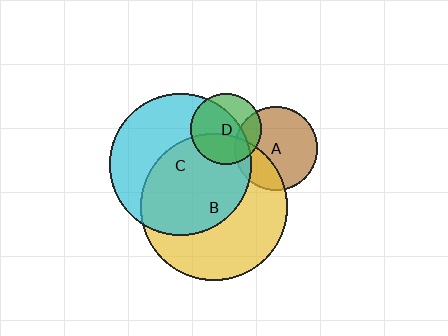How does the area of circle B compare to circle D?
Approximately 4.4 times.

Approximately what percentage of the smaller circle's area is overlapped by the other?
Approximately 35%.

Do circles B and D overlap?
Yes.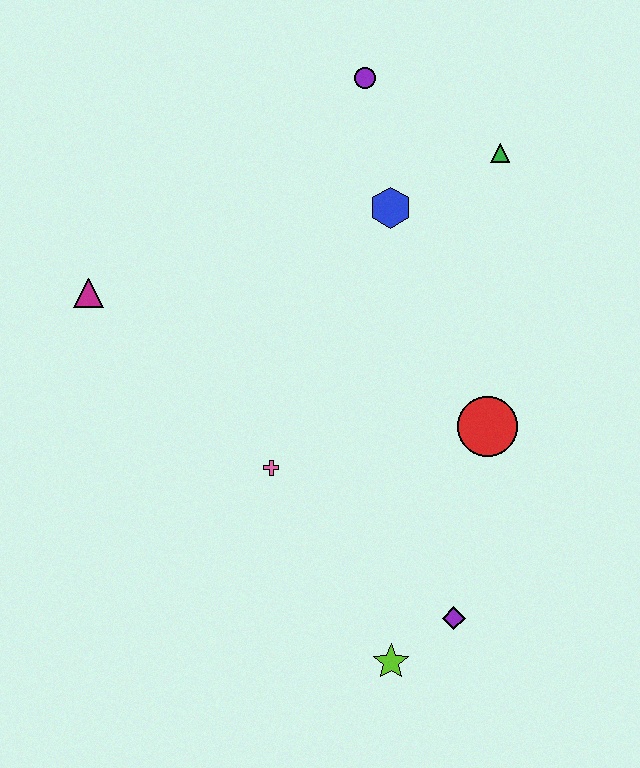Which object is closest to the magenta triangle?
The pink cross is closest to the magenta triangle.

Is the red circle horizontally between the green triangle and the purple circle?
Yes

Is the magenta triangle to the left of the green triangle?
Yes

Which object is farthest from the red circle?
The magenta triangle is farthest from the red circle.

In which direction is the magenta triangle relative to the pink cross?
The magenta triangle is to the left of the pink cross.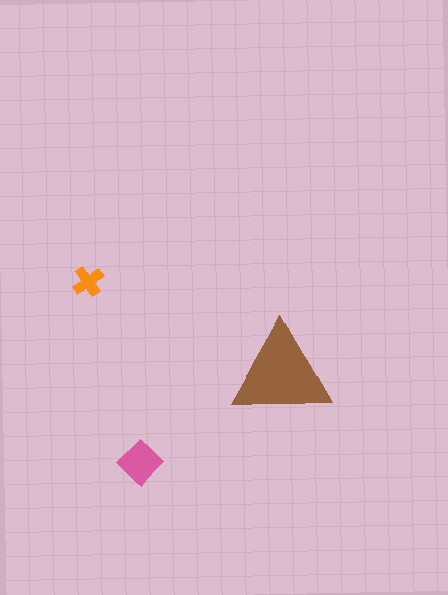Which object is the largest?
The brown triangle.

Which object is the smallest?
The orange cross.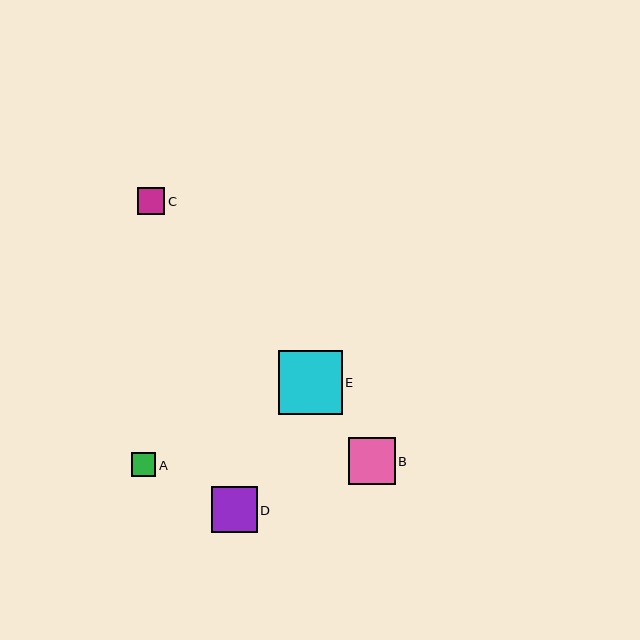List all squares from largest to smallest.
From largest to smallest: E, B, D, C, A.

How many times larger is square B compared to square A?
Square B is approximately 1.9 times the size of square A.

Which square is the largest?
Square E is the largest with a size of approximately 64 pixels.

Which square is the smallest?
Square A is the smallest with a size of approximately 24 pixels.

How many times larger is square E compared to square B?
Square E is approximately 1.4 times the size of square B.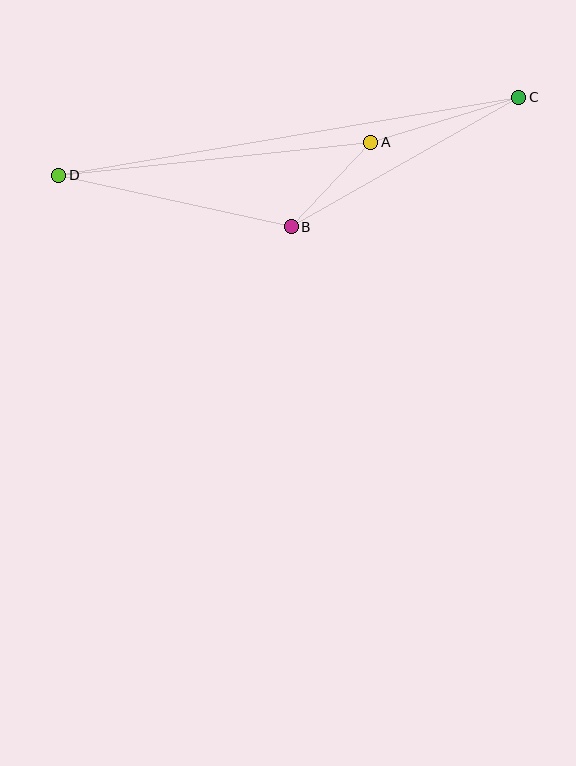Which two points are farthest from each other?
Points C and D are farthest from each other.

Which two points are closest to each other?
Points A and B are closest to each other.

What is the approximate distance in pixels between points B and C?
The distance between B and C is approximately 262 pixels.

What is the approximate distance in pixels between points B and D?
The distance between B and D is approximately 238 pixels.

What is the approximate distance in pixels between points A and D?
The distance between A and D is approximately 314 pixels.